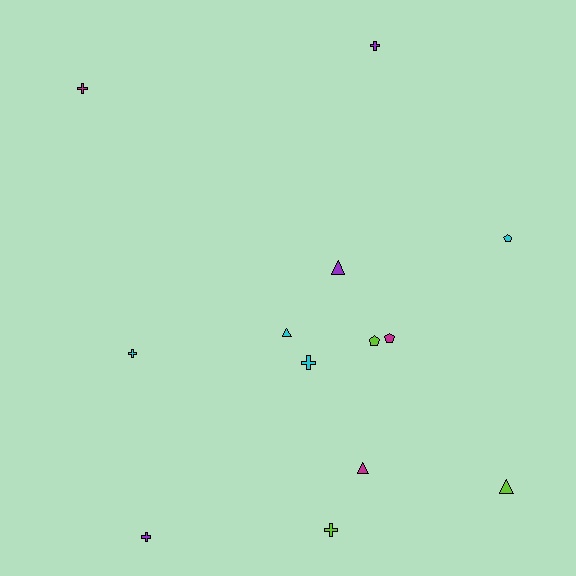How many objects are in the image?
There are 13 objects.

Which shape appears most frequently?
Cross, with 6 objects.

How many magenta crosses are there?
There is 1 magenta cross.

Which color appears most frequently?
Cyan, with 4 objects.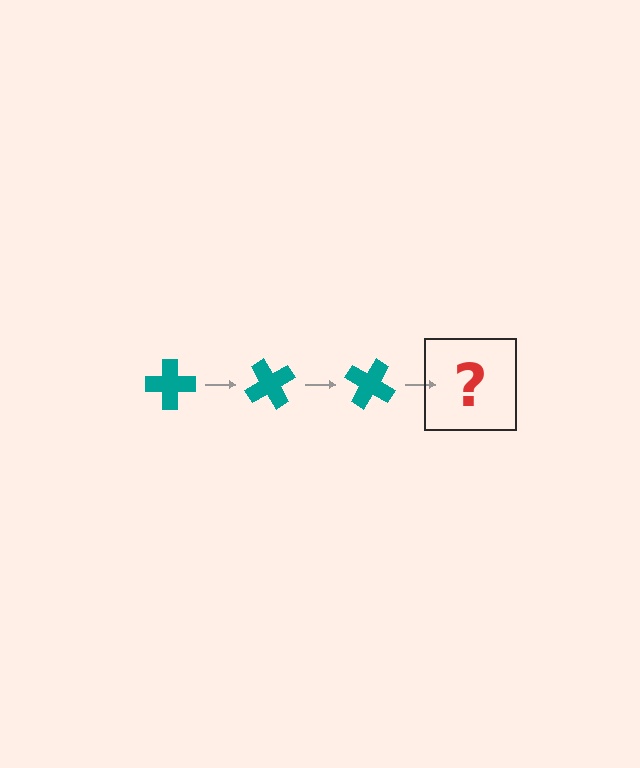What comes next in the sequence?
The next element should be a teal cross rotated 180 degrees.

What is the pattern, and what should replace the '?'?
The pattern is that the cross rotates 60 degrees each step. The '?' should be a teal cross rotated 180 degrees.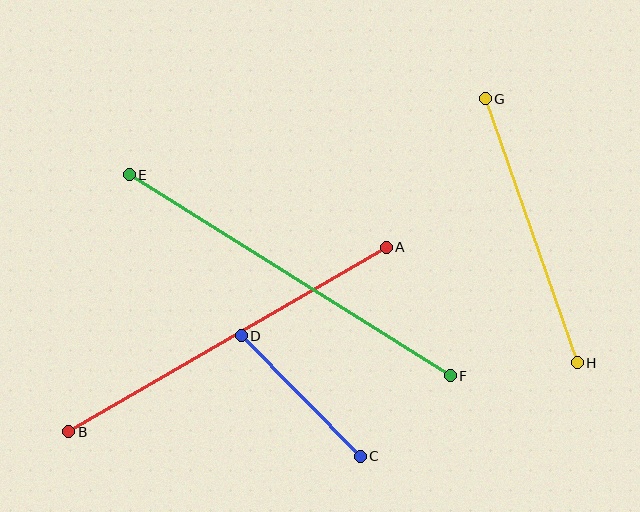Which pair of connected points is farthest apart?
Points E and F are farthest apart.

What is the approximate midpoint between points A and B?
The midpoint is at approximately (227, 340) pixels.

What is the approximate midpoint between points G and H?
The midpoint is at approximately (531, 231) pixels.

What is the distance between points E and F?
The distance is approximately 379 pixels.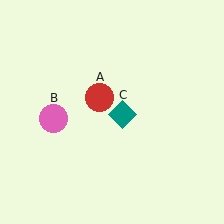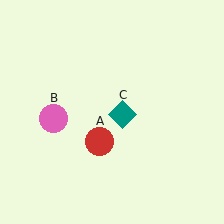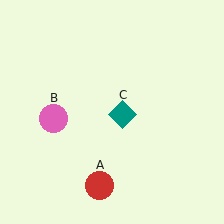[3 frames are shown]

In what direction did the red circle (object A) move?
The red circle (object A) moved down.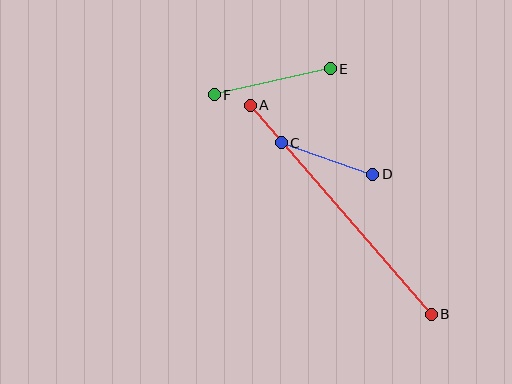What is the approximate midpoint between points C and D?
The midpoint is at approximately (327, 159) pixels.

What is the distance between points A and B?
The distance is approximately 277 pixels.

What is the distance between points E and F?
The distance is approximately 119 pixels.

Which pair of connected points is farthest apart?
Points A and B are farthest apart.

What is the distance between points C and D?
The distance is approximately 97 pixels.